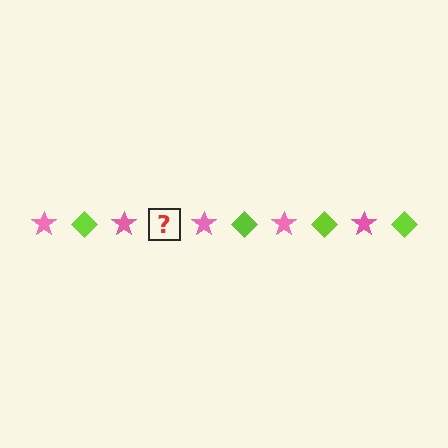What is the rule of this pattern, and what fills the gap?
The rule is that the pattern alternates between pink star and lime diamond. The gap should be filled with a lime diamond.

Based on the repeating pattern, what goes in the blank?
The blank should be a lime diamond.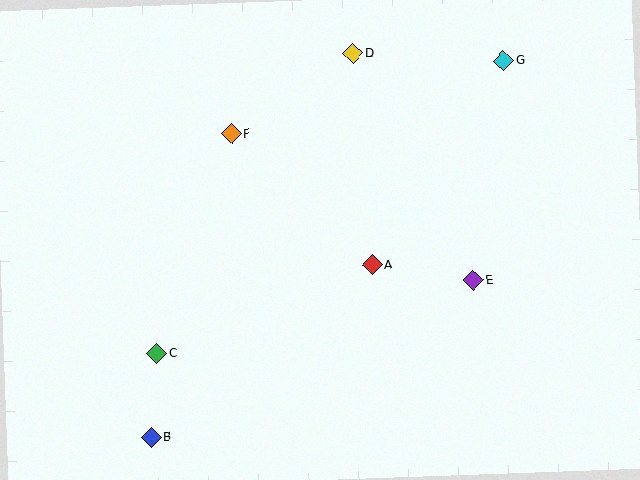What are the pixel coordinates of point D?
Point D is at (353, 53).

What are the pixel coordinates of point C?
Point C is at (157, 354).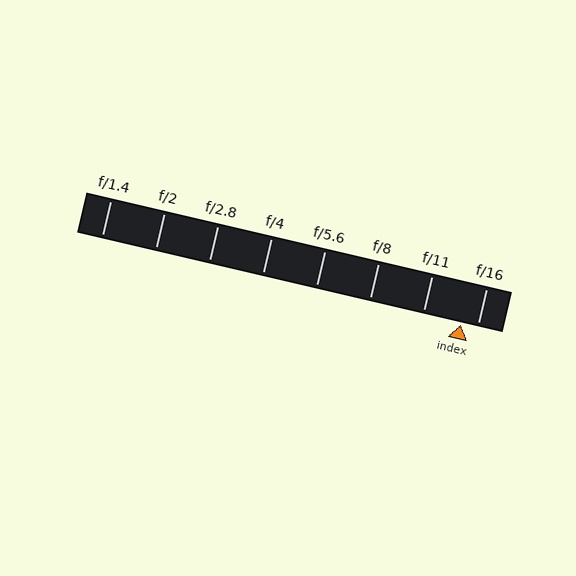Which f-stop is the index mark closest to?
The index mark is closest to f/16.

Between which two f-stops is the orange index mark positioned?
The index mark is between f/11 and f/16.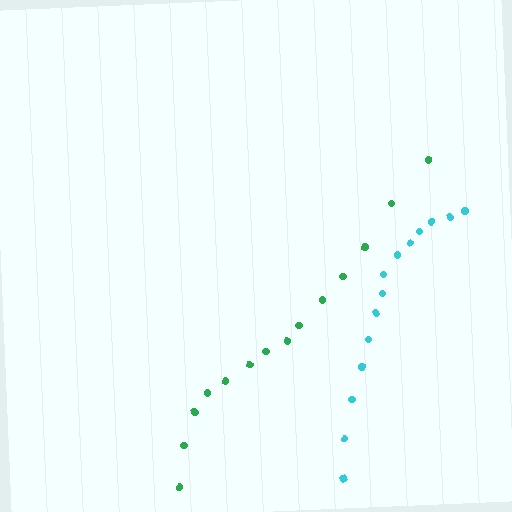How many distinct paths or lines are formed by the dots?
There are 2 distinct paths.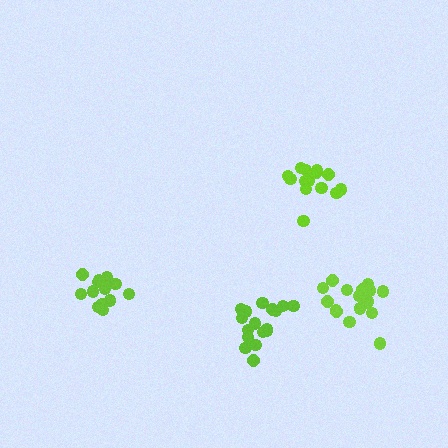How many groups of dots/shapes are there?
There are 4 groups.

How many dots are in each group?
Group 1: 14 dots, Group 2: 17 dots, Group 3: 17 dots, Group 4: 13 dots (61 total).